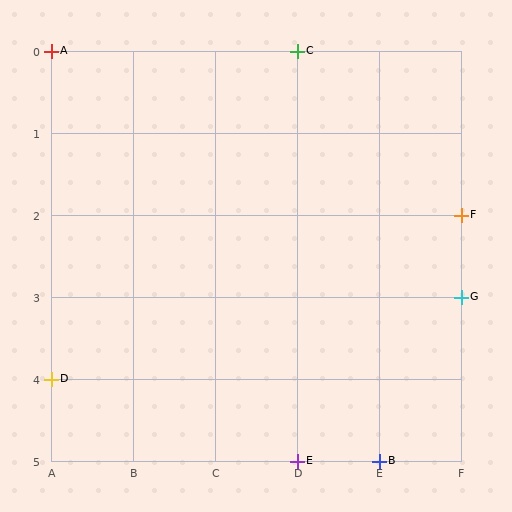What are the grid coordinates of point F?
Point F is at grid coordinates (F, 2).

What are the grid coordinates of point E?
Point E is at grid coordinates (D, 5).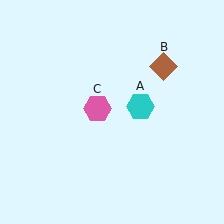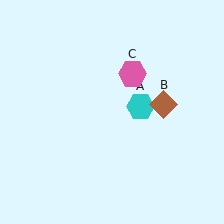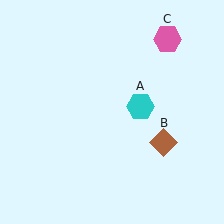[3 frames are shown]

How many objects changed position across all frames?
2 objects changed position: brown diamond (object B), pink hexagon (object C).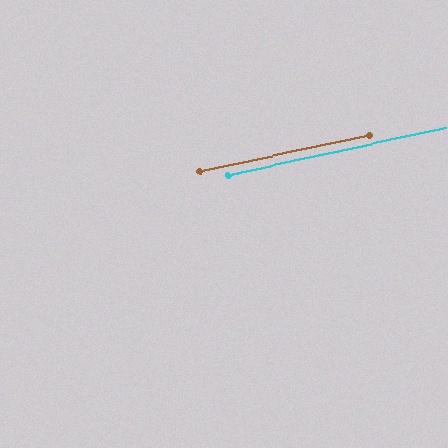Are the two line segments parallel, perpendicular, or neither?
Parallel — their directions differ by only 0.0°.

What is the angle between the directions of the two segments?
Approximately 0 degrees.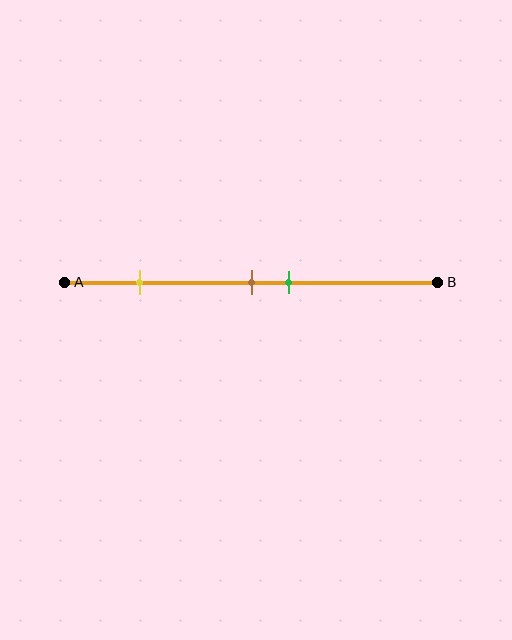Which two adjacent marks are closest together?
The brown and green marks are the closest adjacent pair.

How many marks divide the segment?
There are 3 marks dividing the segment.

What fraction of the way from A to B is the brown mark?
The brown mark is approximately 50% (0.5) of the way from A to B.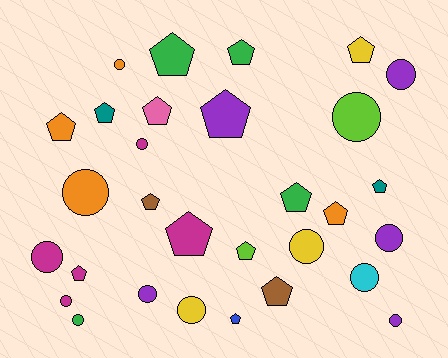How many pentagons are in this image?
There are 16 pentagons.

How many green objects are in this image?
There are 4 green objects.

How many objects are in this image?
There are 30 objects.